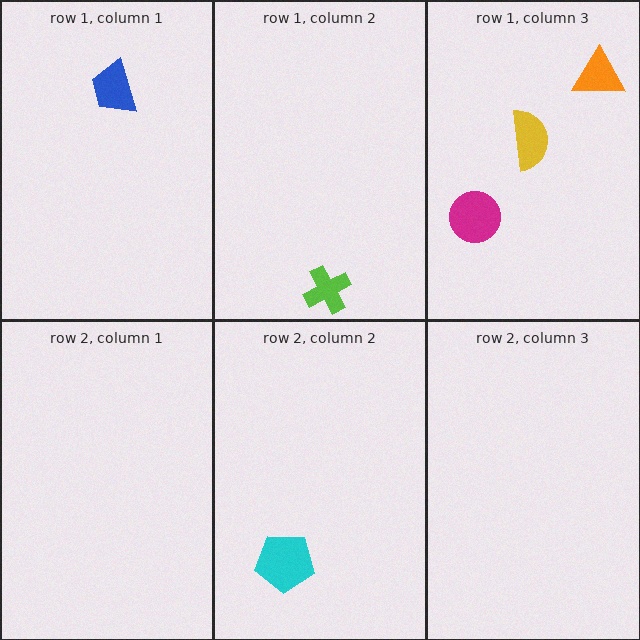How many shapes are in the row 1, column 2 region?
1.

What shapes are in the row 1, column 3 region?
The yellow semicircle, the orange triangle, the magenta circle.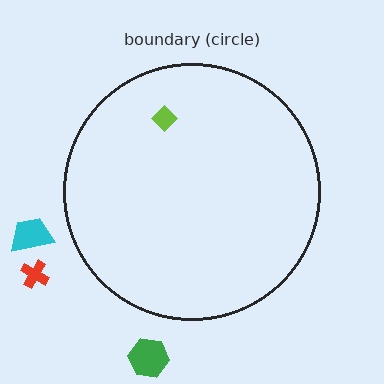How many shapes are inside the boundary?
1 inside, 3 outside.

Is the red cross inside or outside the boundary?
Outside.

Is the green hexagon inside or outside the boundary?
Outside.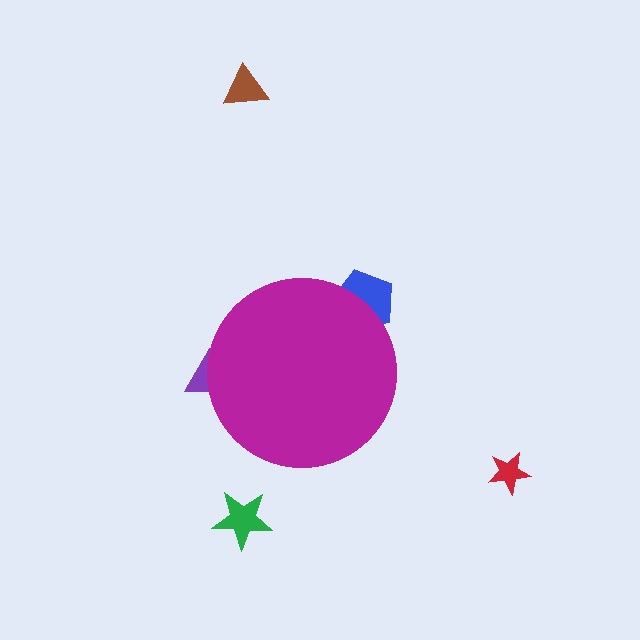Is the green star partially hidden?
No, the green star is fully visible.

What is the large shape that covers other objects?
A magenta circle.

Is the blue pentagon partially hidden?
Yes, the blue pentagon is partially hidden behind the magenta circle.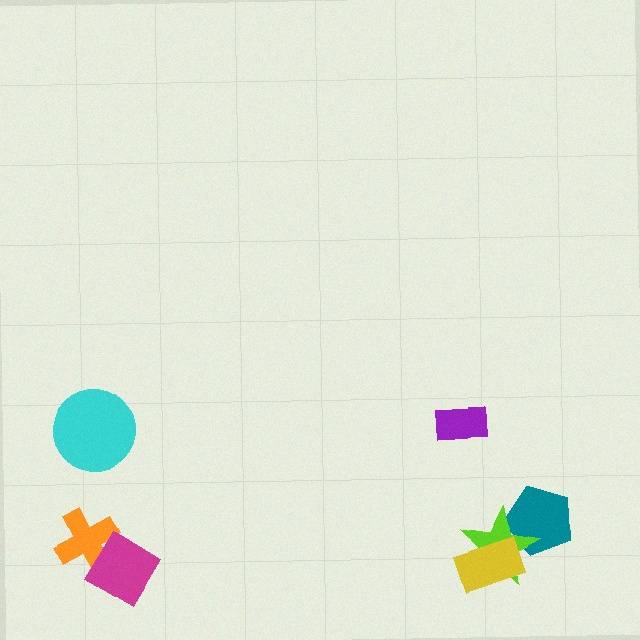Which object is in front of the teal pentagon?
The lime star is in front of the teal pentagon.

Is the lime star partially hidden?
Yes, it is partially covered by another shape.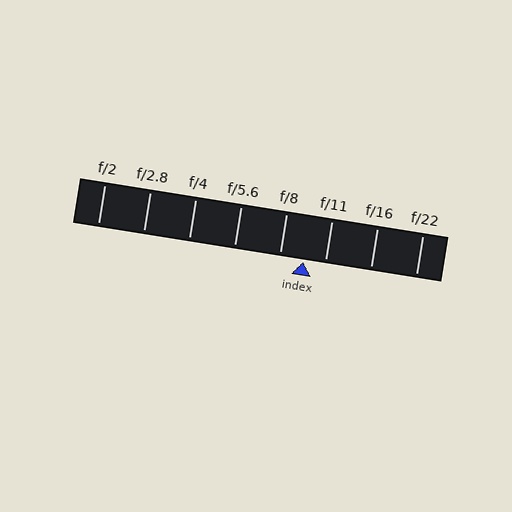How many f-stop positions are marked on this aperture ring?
There are 8 f-stop positions marked.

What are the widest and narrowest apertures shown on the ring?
The widest aperture shown is f/2 and the narrowest is f/22.